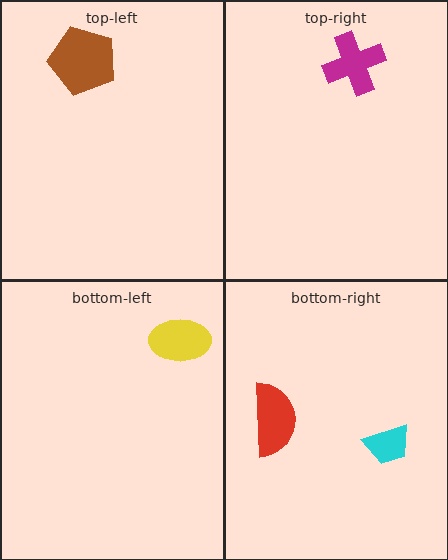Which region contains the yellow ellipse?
The bottom-left region.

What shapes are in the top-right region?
The magenta cross.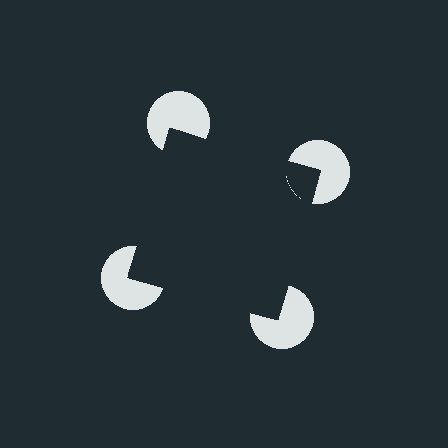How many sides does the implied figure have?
4 sides.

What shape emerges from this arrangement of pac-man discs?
An illusory square — its edges are inferred from the aligned wedge cuts in the pac-man discs, not physically drawn.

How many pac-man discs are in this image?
There are 4 — one at each vertex of the illusory square.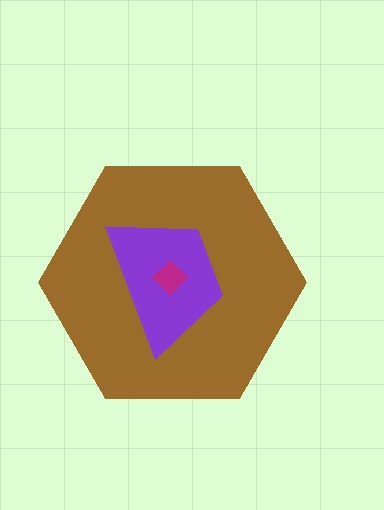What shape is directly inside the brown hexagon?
The purple trapezoid.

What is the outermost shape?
The brown hexagon.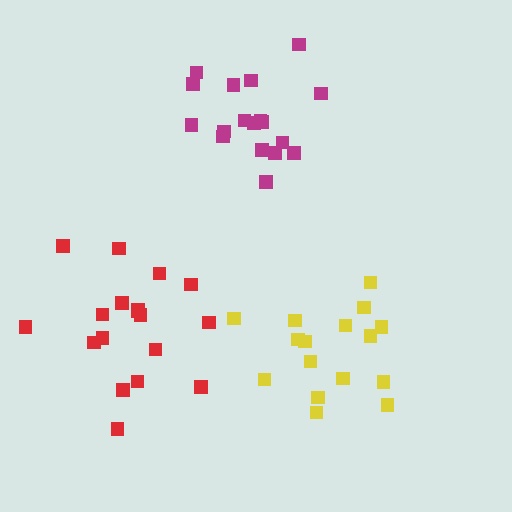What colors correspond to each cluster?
The clusters are colored: red, yellow, magenta.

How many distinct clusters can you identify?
There are 3 distinct clusters.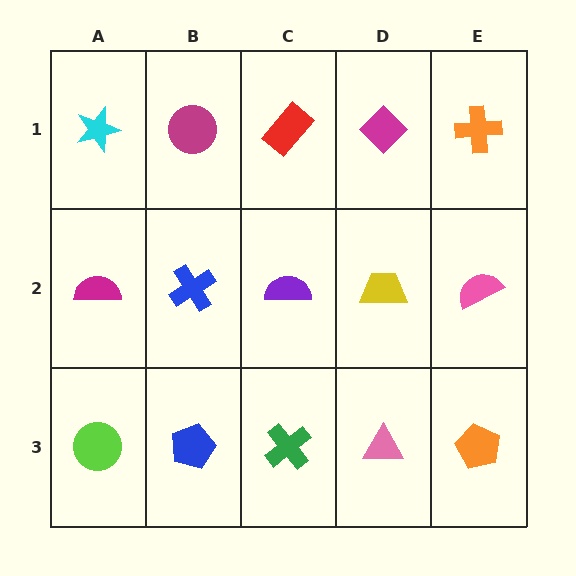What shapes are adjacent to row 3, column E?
A pink semicircle (row 2, column E), a pink triangle (row 3, column D).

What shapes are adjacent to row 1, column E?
A pink semicircle (row 2, column E), a magenta diamond (row 1, column D).